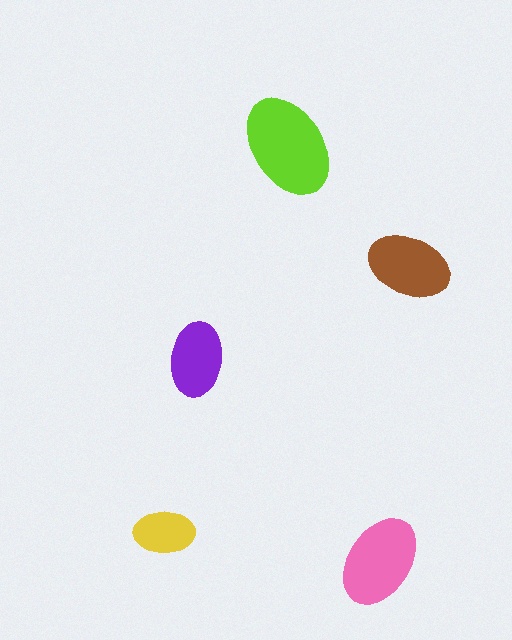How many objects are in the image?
There are 5 objects in the image.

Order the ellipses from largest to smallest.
the lime one, the pink one, the brown one, the purple one, the yellow one.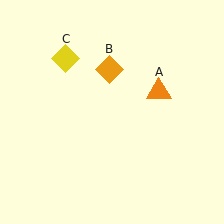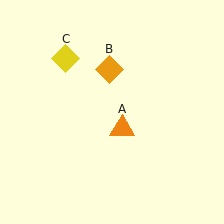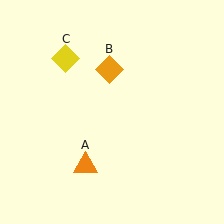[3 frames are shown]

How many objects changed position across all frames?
1 object changed position: orange triangle (object A).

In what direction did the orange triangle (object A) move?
The orange triangle (object A) moved down and to the left.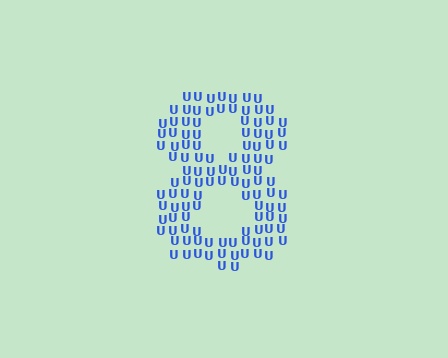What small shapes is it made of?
It is made of small letter U's.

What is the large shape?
The large shape is the digit 8.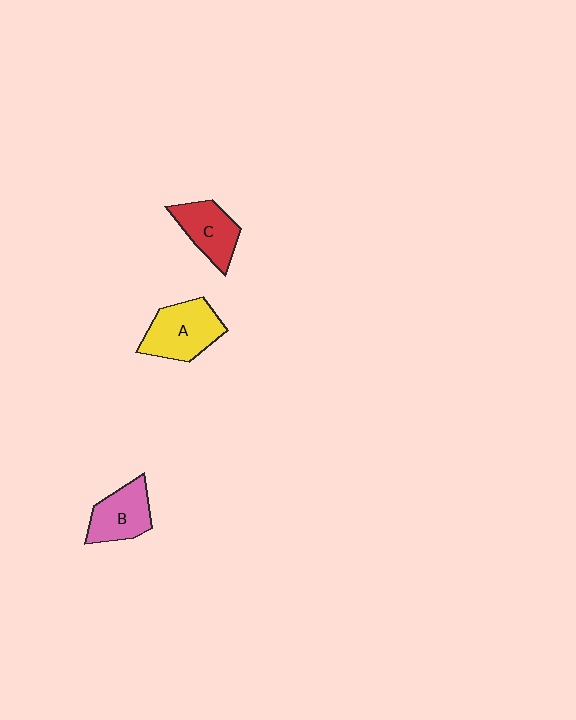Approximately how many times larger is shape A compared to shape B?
Approximately 1.2 times.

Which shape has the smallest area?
Shape C (red).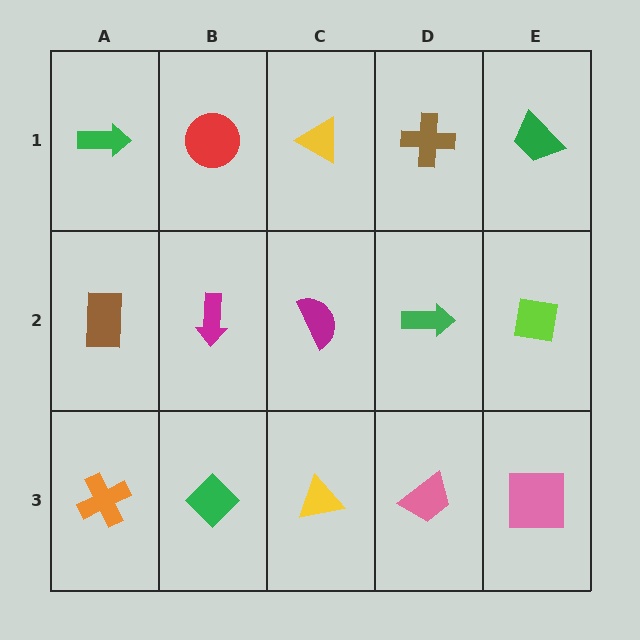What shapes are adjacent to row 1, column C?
A magenta semicircle (row 2, column C), a red circle (row 1, column B), a brown cross (row 1, column D).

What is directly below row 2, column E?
A pink square.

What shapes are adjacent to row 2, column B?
A red circle (row 1, column B), a green diamond (row 3, column B), a brown rectangle (row 2, column A), a magenta semicircle (row 2, column C).